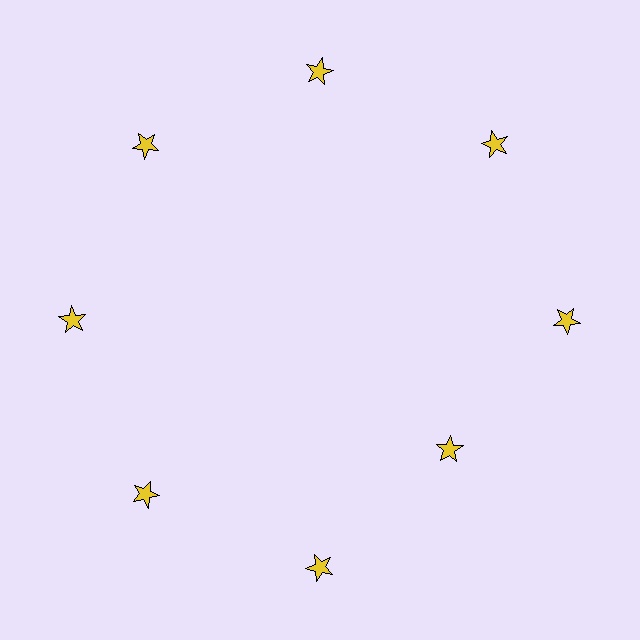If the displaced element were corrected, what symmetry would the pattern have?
It would have 8-fold rotational symmetry — the pattern would map onto itself every 45 degrees.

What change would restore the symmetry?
The symmetry would be restored by moving it outward, back onto the ring so that all 8 stars sit at equal angles and equal distance from the center.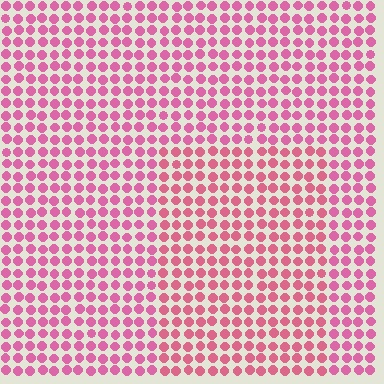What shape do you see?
I see a rectangle.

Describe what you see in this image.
The image is filled with small pink elements in a uniform arrangement. A rectangle-shaped region is visible where the elements are tinted to a slightly different hue, forming a subtle color boundary.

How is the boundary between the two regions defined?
The boundary is defined purely by a slight shift in hue (about 16 degrees). Spacing, size, and orientation are identical on both sides.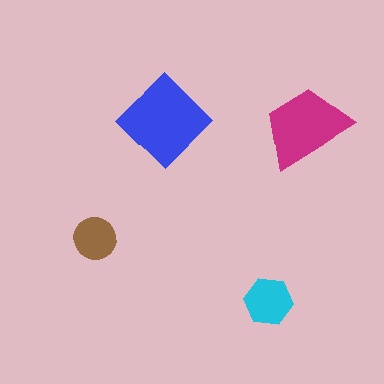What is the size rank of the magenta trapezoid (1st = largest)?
2nd.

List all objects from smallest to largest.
The brown circle, the cyan hexagon, the magenta trapezoid, the blue diamond.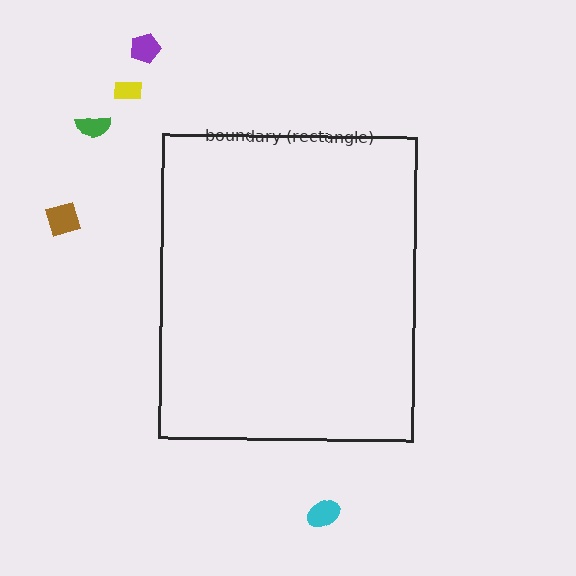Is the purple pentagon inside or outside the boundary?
Outside.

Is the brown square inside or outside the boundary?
Outside.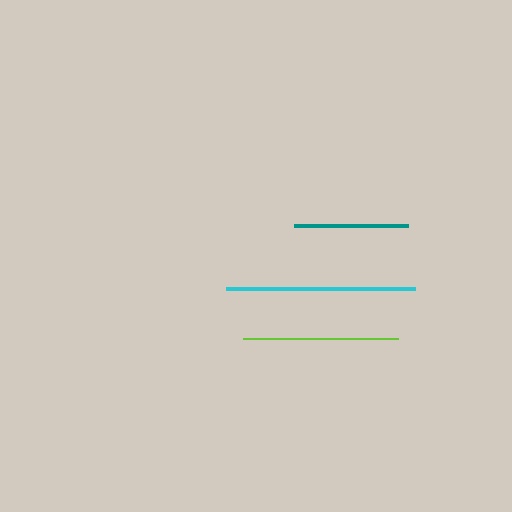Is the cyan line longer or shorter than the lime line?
The cyan line is longer than the lime line.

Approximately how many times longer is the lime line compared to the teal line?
The lime line is approximately 1.4 times the length of the teal line.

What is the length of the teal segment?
The teal segment is approximately 115 pixels long.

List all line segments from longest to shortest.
From longest to shortest: cyan, lime, teal.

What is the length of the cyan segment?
The cyan segment is approximately 189 pixels long.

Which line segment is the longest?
The cyan line is the longest at approximately 189 pixels.